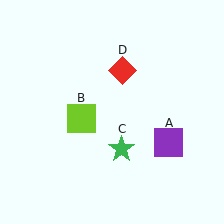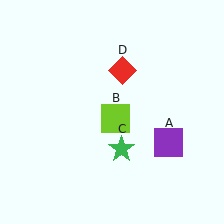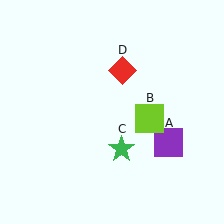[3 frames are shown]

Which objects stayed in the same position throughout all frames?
Purple square (object A) and green star (object C) and red diamond (object D) remained stationary.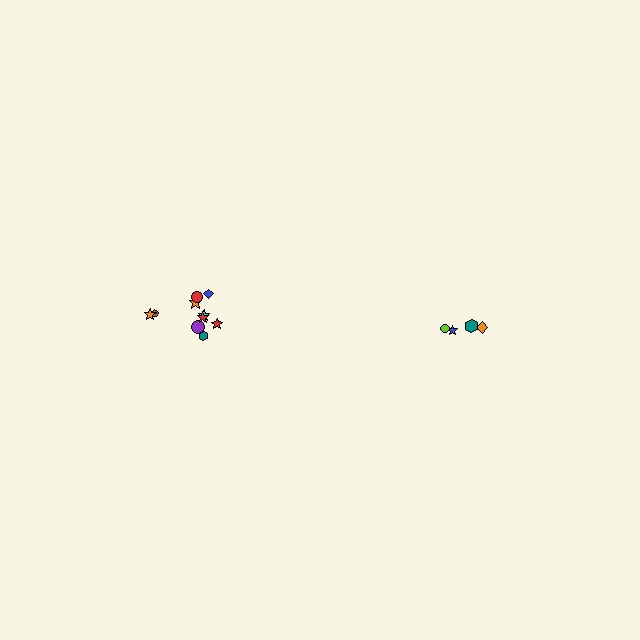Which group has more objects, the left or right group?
The left group.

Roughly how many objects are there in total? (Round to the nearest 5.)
Roughly 15 objects in total.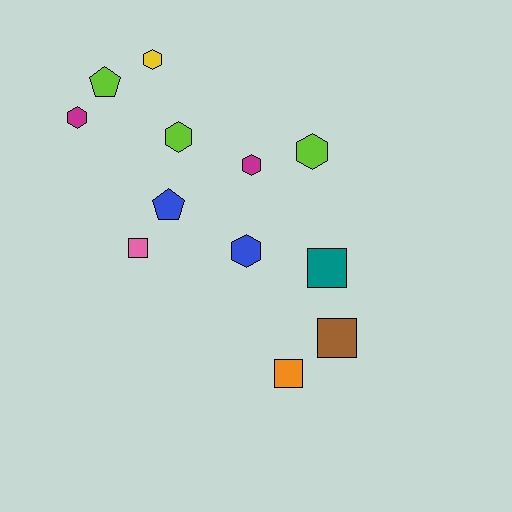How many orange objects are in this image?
There is 1 orange object.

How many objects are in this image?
There are 12 objects.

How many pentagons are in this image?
There are 2 pentagons.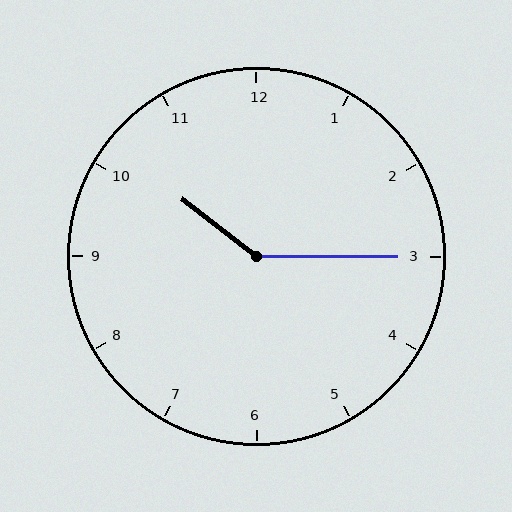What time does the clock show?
10:15.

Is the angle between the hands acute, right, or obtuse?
It is obtuse.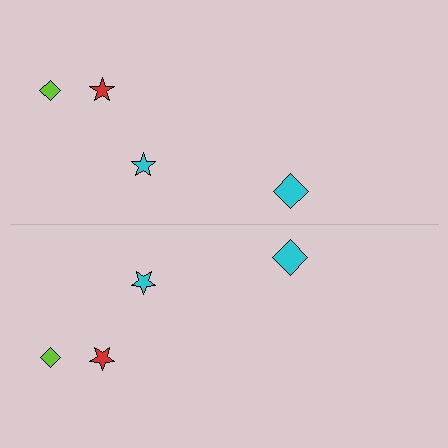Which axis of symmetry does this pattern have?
The pattern has a horizontal axis of symmetry running through the center of the image.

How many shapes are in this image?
There are 8 shapes in this image.